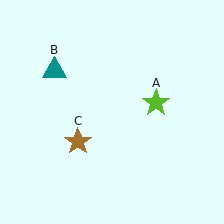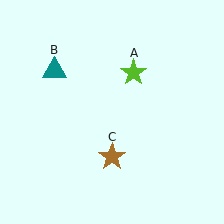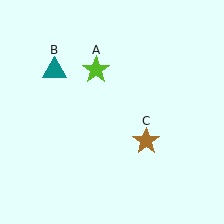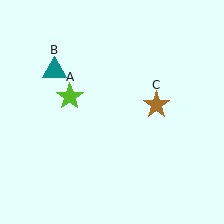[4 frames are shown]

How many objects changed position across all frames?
2 objects changed position: lime star (object A), brown star (object C).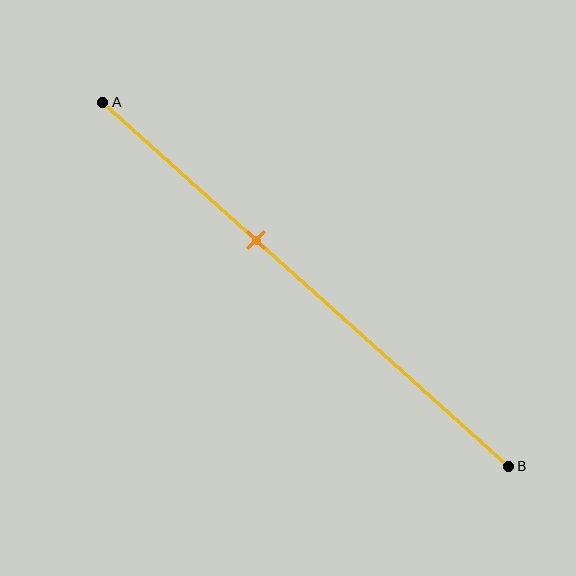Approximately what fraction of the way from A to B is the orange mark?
The orange mark is approximately 40% of the way from A to B.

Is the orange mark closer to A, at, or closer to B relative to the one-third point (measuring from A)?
The orange mark is closer to point B than the one-third point of segment AB.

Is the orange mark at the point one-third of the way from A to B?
No, the mark is at about 40% from A, not at the 33% one-third point.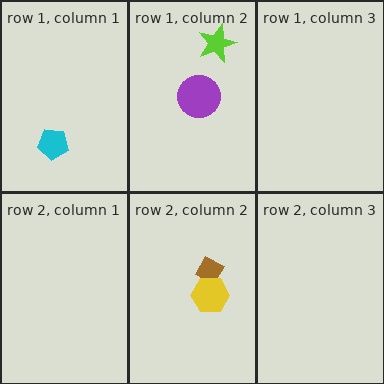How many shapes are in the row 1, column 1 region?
1.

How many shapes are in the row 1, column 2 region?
2.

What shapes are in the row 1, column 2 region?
The lime star, the purple circle.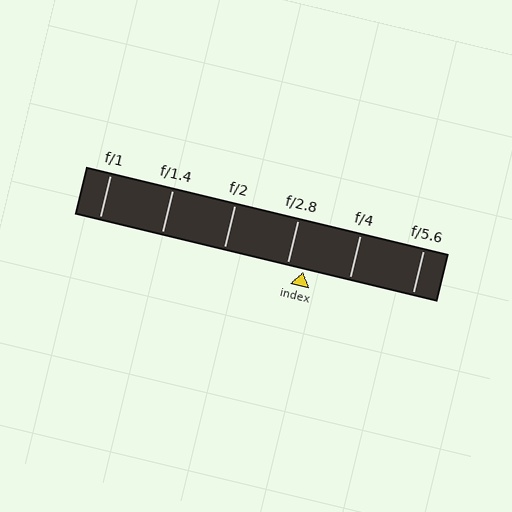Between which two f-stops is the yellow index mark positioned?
The index mark is between f/2.8 and f/4.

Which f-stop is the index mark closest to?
The index mark is closest to f/2.8.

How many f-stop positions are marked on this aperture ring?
There are 6 f-stop positions marked.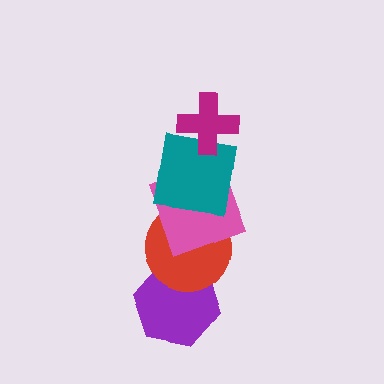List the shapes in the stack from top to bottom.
From top to bottom: the magenta cross, the teal square, the pink square, the red circle, the purple hexagon.